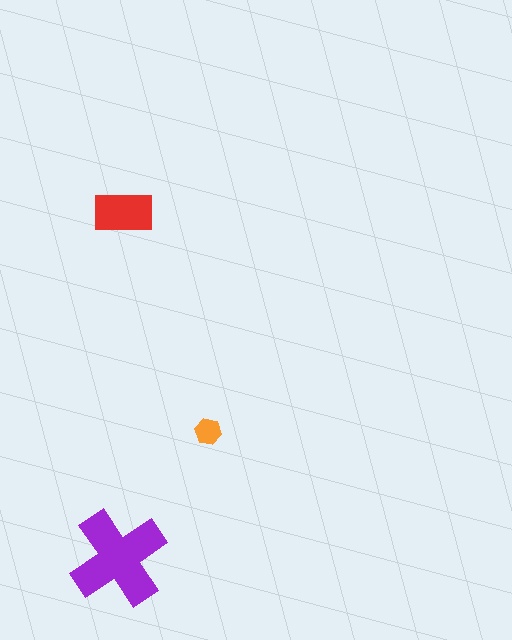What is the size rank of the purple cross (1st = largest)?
1st.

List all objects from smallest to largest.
The orange hexagon, the red rectangle, the purple cross.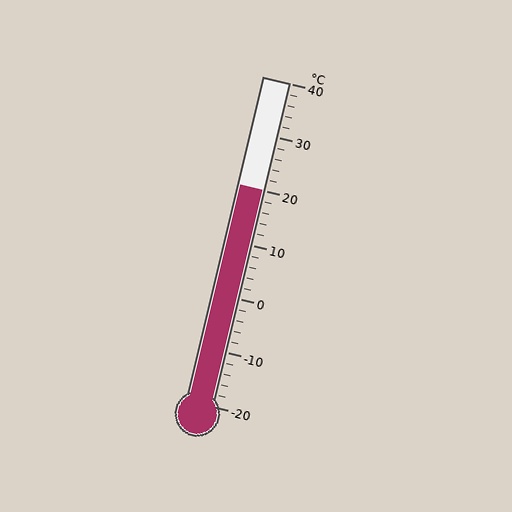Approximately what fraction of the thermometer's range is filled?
The thermometer is filled to approximately 65% of its range.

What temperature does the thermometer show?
The thermometer shows approximately 20°C.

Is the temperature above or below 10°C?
The temperature is above 10°C.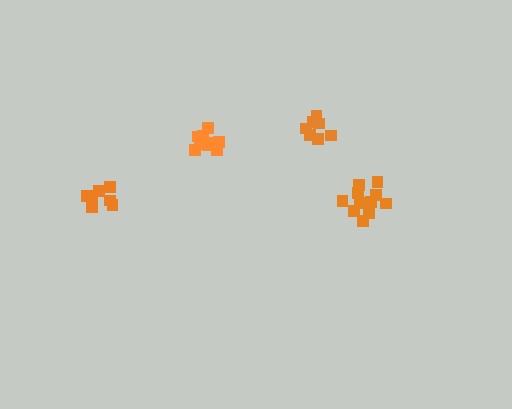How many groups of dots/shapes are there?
There are 4 groups.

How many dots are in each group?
Group 1: 11 dots, Group 2: 7 dots, Group 3: 8 dots, Group 4: 9 dots (35 total).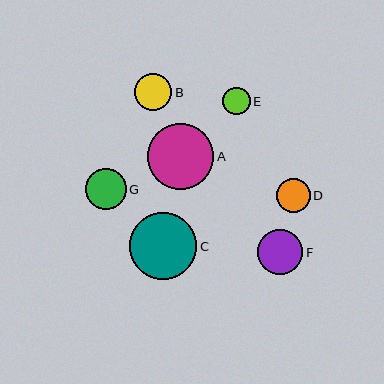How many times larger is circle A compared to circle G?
Circle A is approximately 1.6 times the size of circle G.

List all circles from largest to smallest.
From largest to smallest: C, A, F, G, B, D, E.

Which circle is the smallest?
Circle E is the smallest with a size of approximately 28 pixels.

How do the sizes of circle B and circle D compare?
Circle B and circle D are approximately the same size.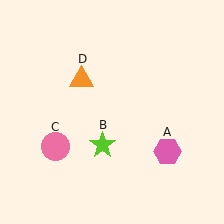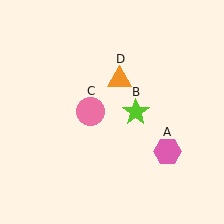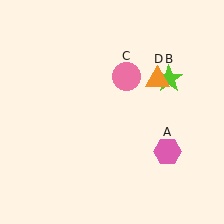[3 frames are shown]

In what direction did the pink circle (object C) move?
The pink circle (object C) moved up and to the right.